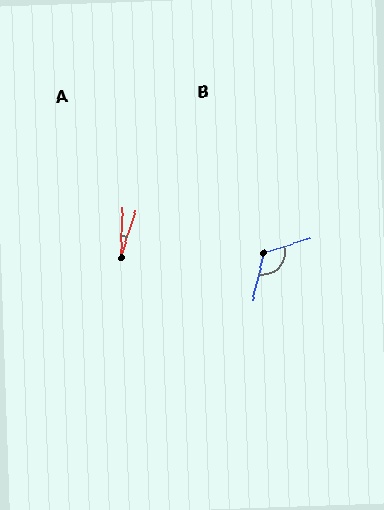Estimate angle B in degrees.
Approximately 121 degrees.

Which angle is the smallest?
A, at approximately 15 degrees.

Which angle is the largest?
B, at approximately 121 degrees.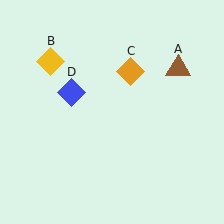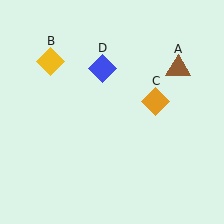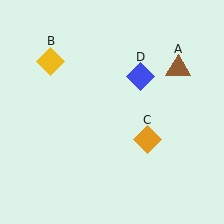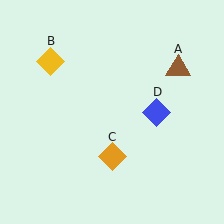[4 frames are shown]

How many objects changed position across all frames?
2 objects changed position: orange diamond (object C), blue diamond (object D).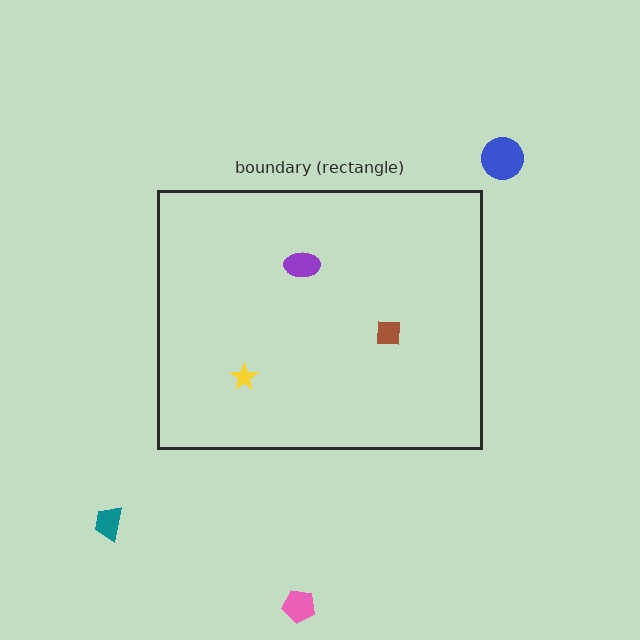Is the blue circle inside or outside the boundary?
Outside.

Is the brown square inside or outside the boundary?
Inside.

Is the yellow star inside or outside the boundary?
Inside.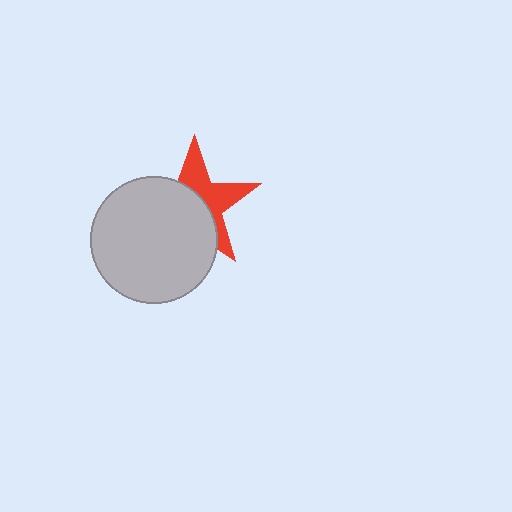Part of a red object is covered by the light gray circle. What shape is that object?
It is a star.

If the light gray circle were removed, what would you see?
You would see the complete red star.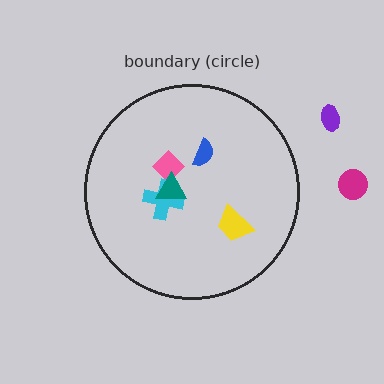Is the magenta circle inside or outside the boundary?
Outside.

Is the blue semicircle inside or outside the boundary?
Inside.